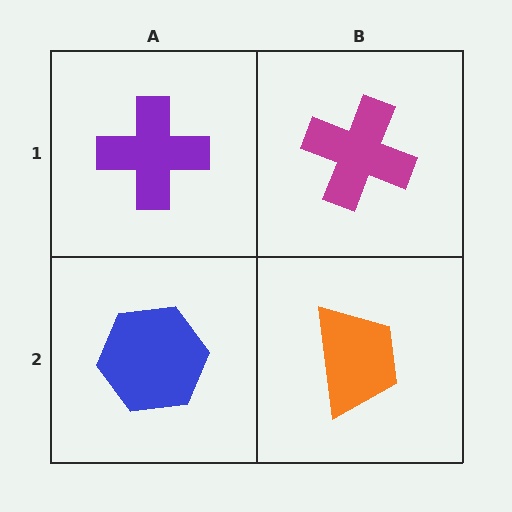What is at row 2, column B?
An orange trapezoid.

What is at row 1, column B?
A magenta cross.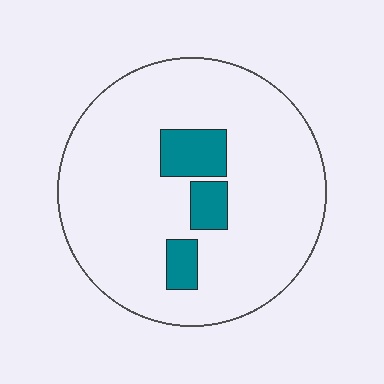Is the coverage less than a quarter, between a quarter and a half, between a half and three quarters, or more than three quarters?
Less than a quarter.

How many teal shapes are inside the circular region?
3.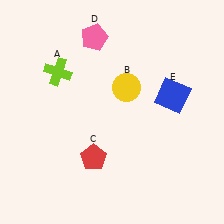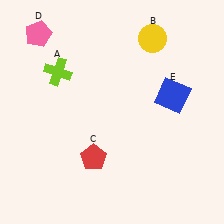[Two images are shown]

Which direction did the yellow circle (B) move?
The yellow circle (B) moved up.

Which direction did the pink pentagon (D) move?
The pink pentagon (D) moved left.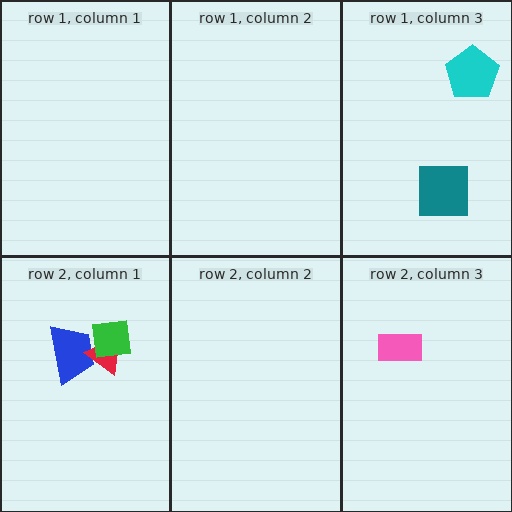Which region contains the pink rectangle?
The row 2, column 3 region.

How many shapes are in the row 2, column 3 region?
1.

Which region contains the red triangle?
The row 2, column 1 region.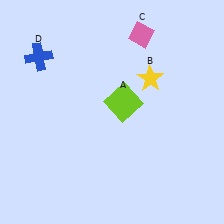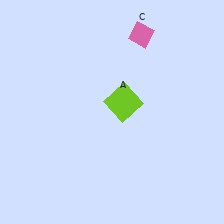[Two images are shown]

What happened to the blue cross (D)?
The blue cross (D) was removed in Image 2. It was in the top-left area of Image 1.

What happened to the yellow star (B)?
The yellow star (B) was removed in Image 2. It was in the top-right area of Image 1.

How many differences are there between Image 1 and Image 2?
There are 2 differences between the two images.